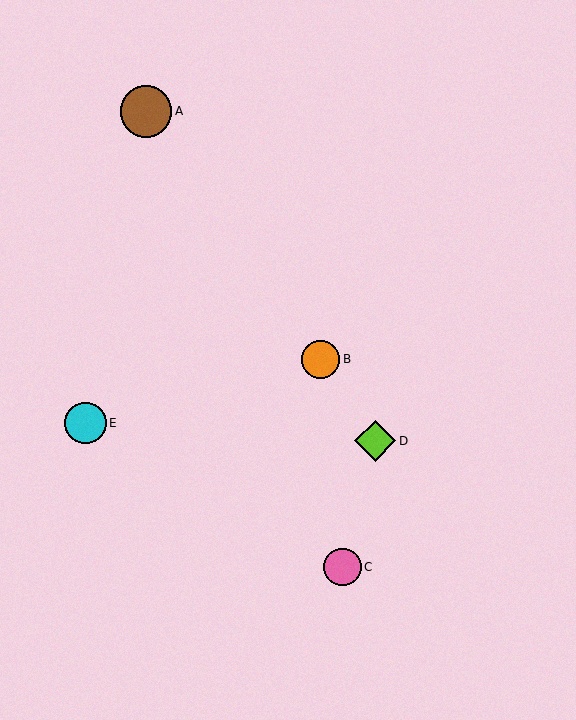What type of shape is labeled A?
Shape A is a brown circle.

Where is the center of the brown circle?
The center of the brown circle is at (146, 111).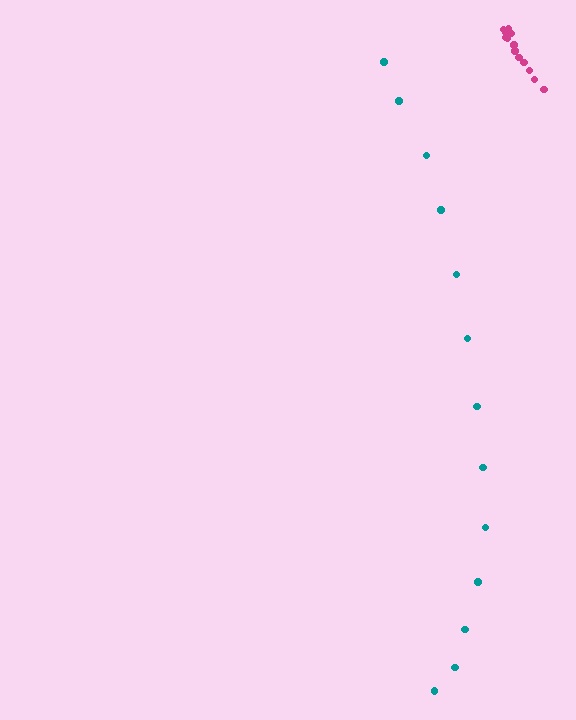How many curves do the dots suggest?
There are 2 distinct paths.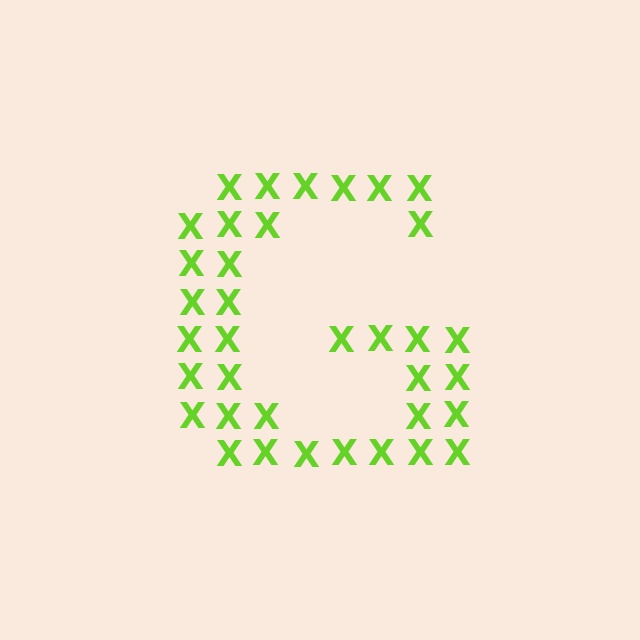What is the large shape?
The large shape is the letter G.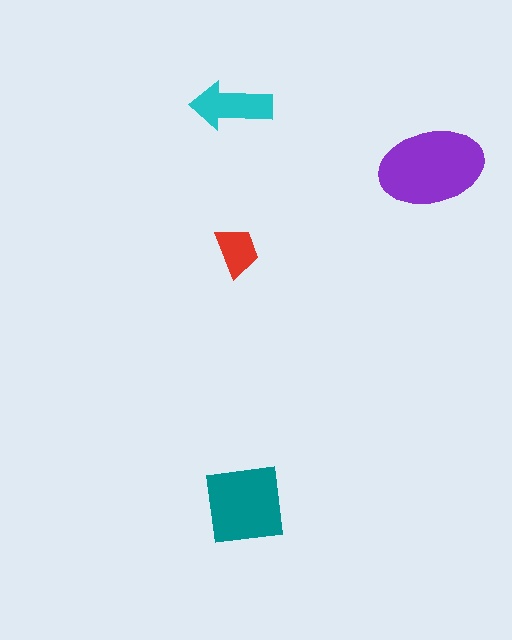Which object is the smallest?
The red trapezoid.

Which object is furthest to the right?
The purple ellipse is rightmost.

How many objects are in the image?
There are 4 objects in the image.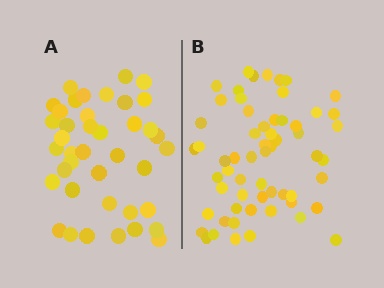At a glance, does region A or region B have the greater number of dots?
Region B (the right region) has more dots.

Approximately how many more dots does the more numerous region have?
Region B has approximately 20 more dots than region A.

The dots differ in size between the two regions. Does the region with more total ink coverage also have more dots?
No. Region A has more total ink coverage because its dots are larger, but region B actually contains more individual dots. Total area can be misleading — the number of items is what matters here.